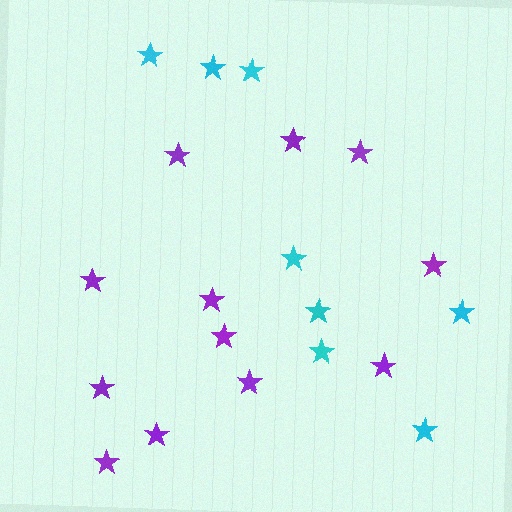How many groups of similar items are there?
There are 2 groups: one group of purple stars (12) and one group of cyan stars (8).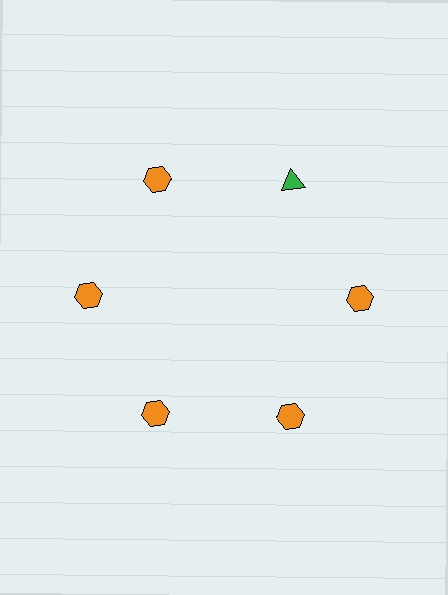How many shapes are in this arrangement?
There are 6 shapes arranged in a ring pattern.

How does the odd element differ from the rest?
It differs in both color (green instead of orange) and shape (triangle instead of hexagon).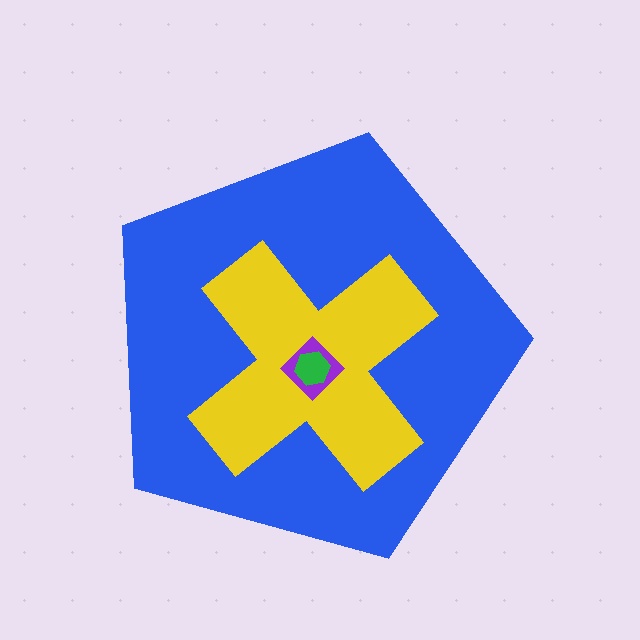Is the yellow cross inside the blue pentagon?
Yes.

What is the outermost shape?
The blue pentagon.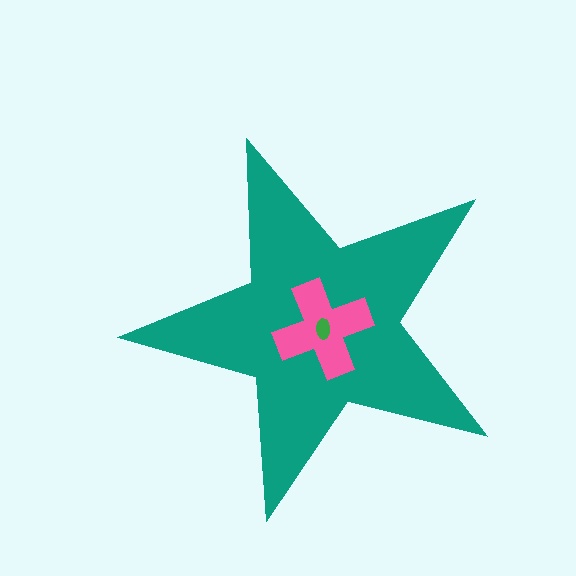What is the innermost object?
The green ellipse.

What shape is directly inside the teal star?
The pink cross.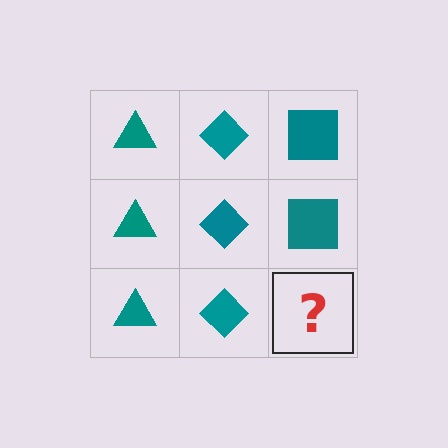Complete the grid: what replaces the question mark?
The question mark should be replaced with a teal square.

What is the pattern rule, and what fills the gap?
The rule is that each column has a consistent shape. The gap should be filled with a teal square.